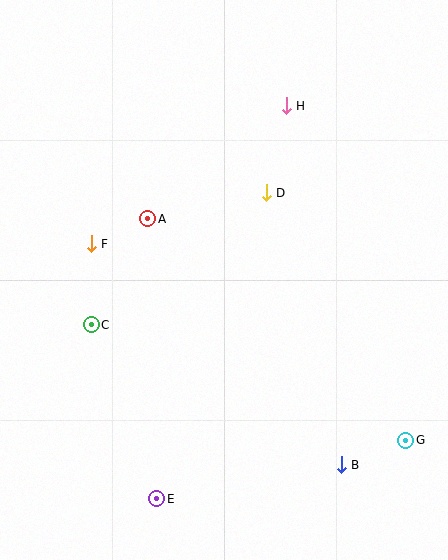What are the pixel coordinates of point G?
Point G is at (406, 440).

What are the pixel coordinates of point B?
Point B is at (341, 465).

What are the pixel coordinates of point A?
Point A is at (148, 219).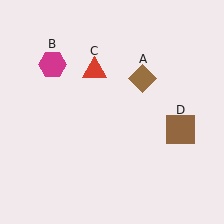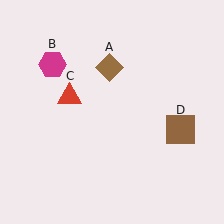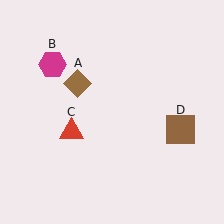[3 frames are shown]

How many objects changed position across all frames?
2 objects changed position: brown diamond (object A), red triangle (object C).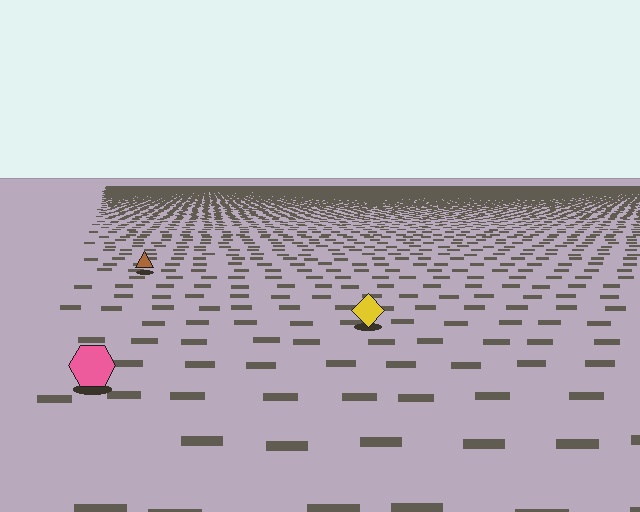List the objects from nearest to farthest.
From nearest to farthest: the pink hexagon, the yellow diamond, the brown triangle.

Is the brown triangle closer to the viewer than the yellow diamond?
No. The yellow diamond is closer — you can tell from the texture gradient: the ground texture is coarser near it.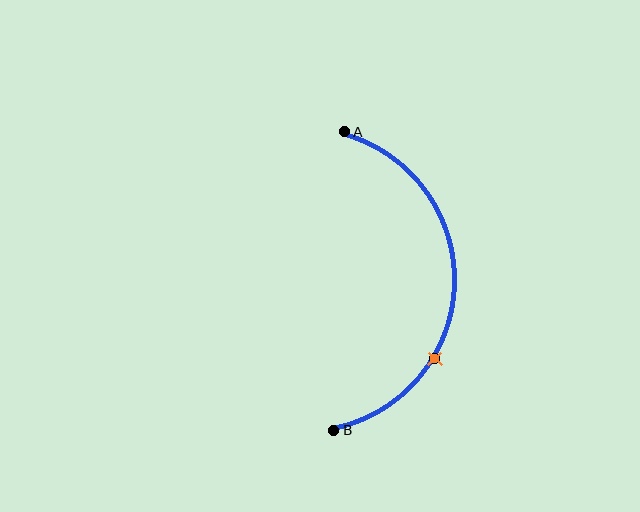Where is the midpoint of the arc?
The arc midpoint is the point on the curve farthest from the straight line joining A and B. It sits to the right of that line.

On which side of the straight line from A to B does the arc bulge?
The arc bulges to the right of the straight line connecting A and B.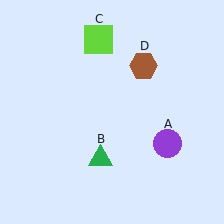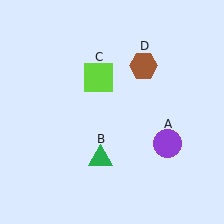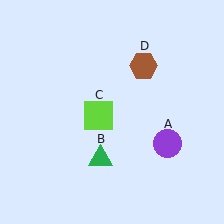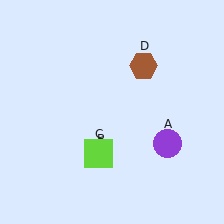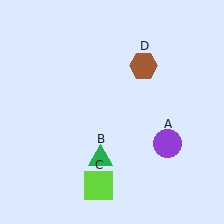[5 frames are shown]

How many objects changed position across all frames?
1 object changed position: lime square (object C).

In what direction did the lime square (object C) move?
The lime square (object C) moved down.